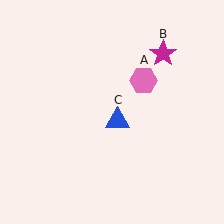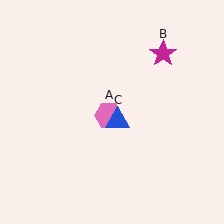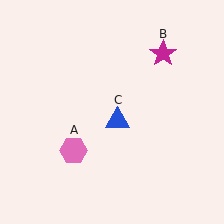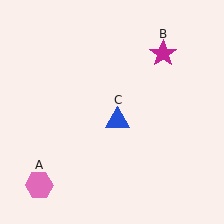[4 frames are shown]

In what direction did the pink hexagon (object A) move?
The pink hexagon (object A) moved down and to the left.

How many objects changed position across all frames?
1 object changed position: pink hexagon (object A).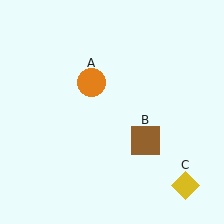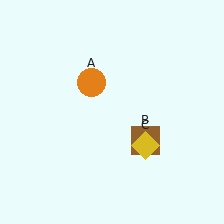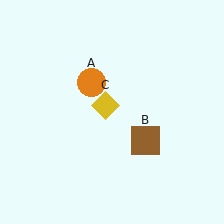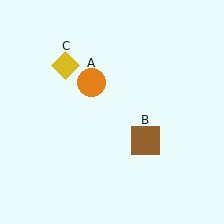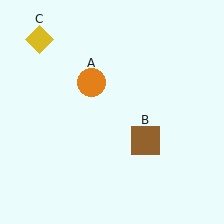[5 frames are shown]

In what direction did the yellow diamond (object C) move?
The yellow diamond (object C) moved up and to the left.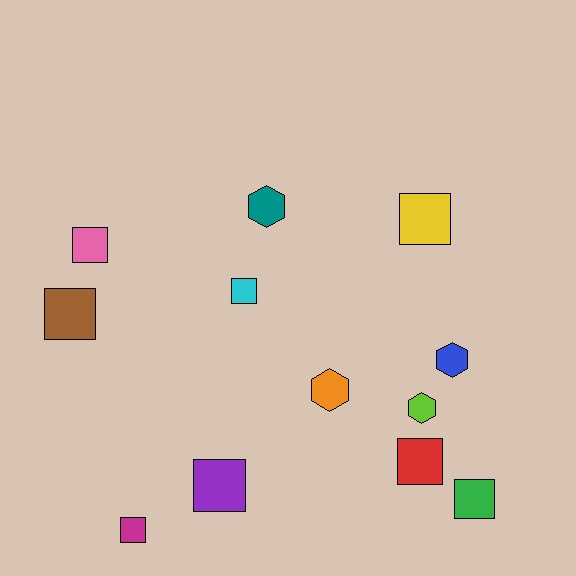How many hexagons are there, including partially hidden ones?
There are 4 hexagons.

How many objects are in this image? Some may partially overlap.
There are 12 objects.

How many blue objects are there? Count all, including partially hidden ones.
There is 1 blue object.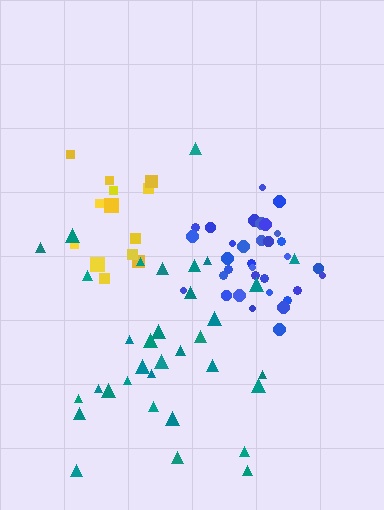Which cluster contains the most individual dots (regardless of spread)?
Teal (34).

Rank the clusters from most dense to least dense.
blue, teal, yellow.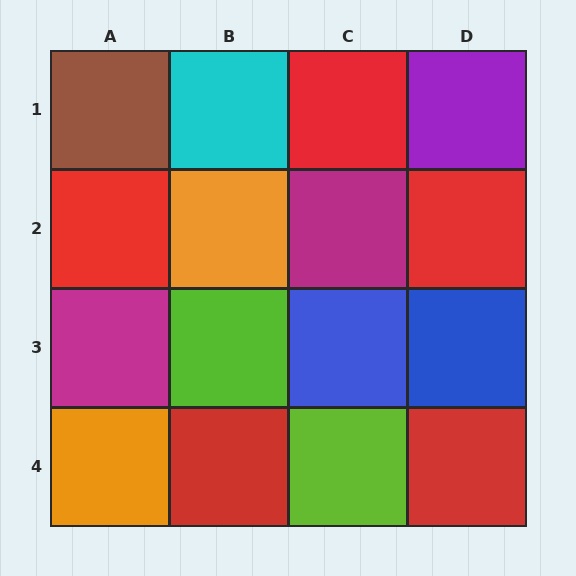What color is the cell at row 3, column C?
Blue.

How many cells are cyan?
1 cell is cyan.